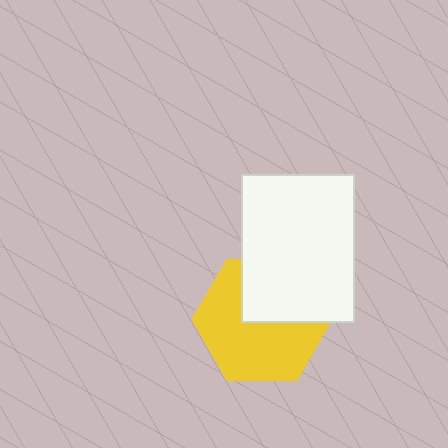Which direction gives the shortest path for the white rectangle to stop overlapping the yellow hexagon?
Moving up gives the shortest separation.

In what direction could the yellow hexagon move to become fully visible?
The yellow hexagon could move down. That would shift it out from behind the white rectangle entirely.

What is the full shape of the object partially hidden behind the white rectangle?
The partially hidden object is a yellow hexagon.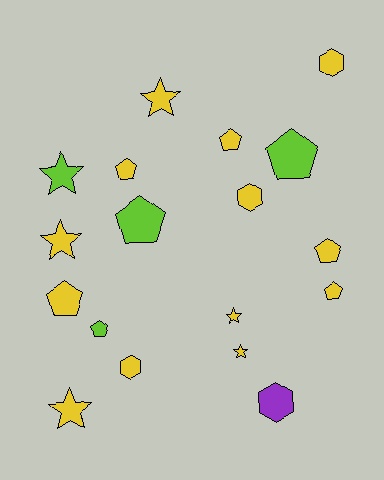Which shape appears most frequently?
Pentagon, with 8 objects.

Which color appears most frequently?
Yellow, with 13 objects.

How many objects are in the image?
There are 18 objects.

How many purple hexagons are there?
There is 1 purple hexagon.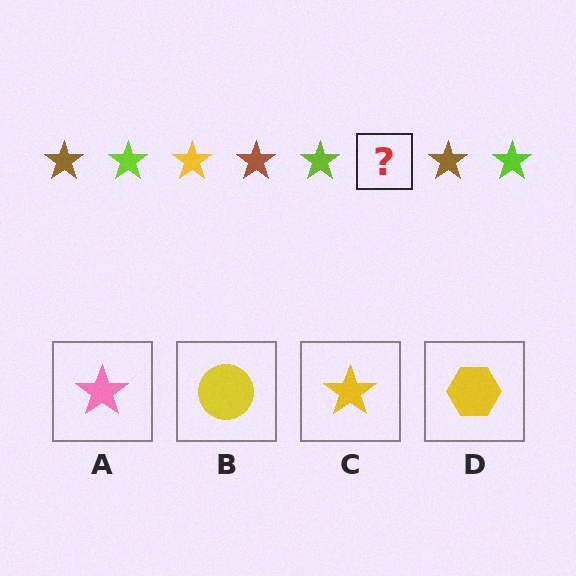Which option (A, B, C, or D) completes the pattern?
C.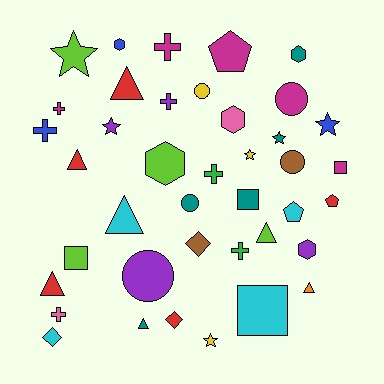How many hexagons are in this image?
There are 5 hexagons.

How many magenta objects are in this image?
There are 5 magenta objects.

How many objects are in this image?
There are 40 objects.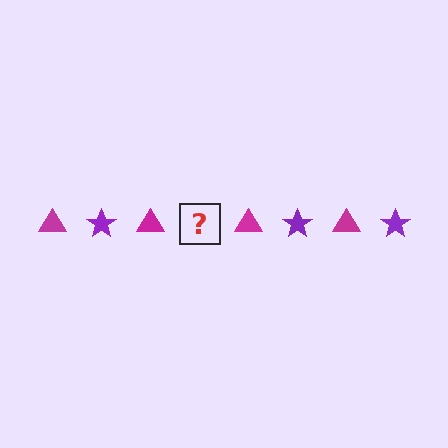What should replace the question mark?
The question mark should be replaced with a purple star.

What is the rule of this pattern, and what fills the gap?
The rule is that the pattern alternates between magenta triangle and purple star. The gap should be filled with a purple star.